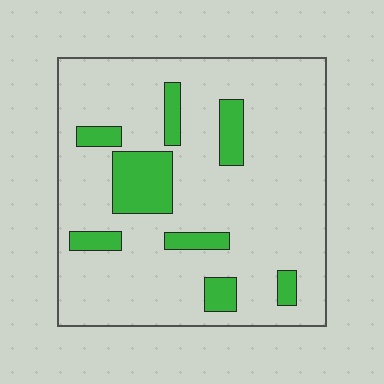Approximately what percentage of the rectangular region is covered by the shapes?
Approximately 15%.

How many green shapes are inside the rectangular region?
8.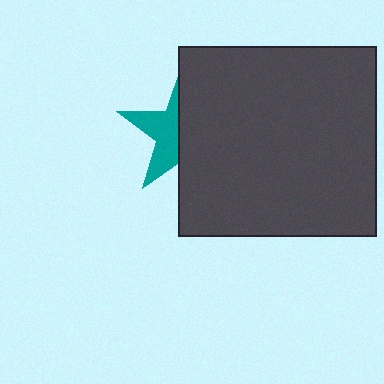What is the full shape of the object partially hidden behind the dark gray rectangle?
The partially hidden object is a teal star.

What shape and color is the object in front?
The object in front is a dark gray rectangle.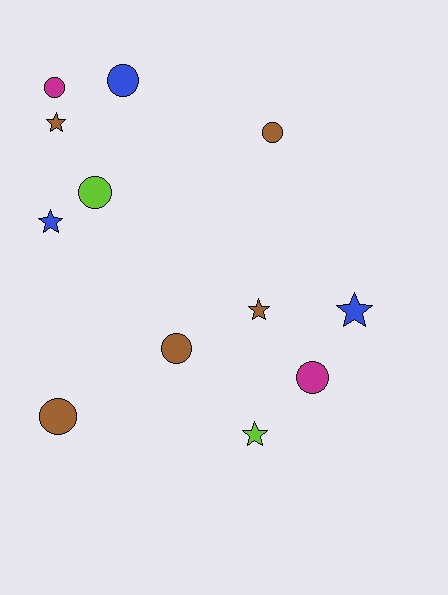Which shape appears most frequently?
Circle, with 7 objects.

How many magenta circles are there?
There are 2 magenta circles.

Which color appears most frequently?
Brown, with 5 objects.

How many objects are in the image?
There are 12 objects.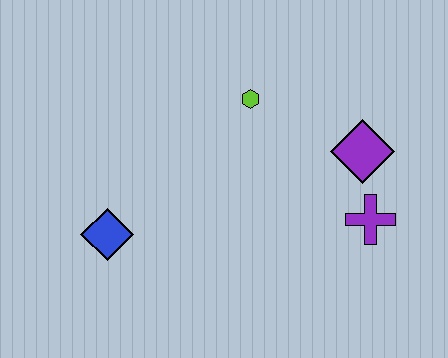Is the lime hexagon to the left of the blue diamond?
No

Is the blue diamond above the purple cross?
No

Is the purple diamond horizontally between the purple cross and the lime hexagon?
Yes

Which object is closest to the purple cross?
The purple diamond is closest to the purple cross.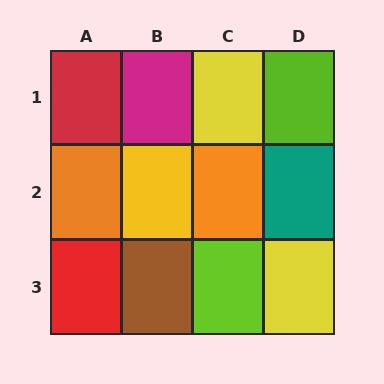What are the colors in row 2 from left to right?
Orange, yellow, orange, teal.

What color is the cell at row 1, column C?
Yellow.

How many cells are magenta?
1 cell is magenta.